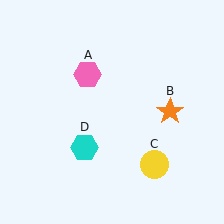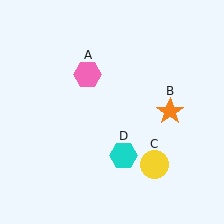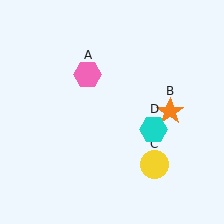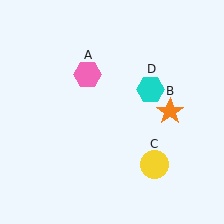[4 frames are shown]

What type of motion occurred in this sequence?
The cyan hexagon (object D) rotated counterclockwise around the center of the scene.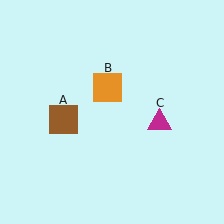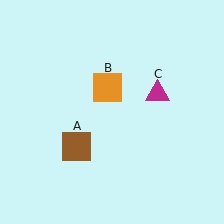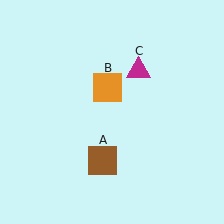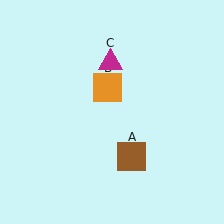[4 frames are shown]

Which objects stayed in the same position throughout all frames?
Orange square (object B) remained stationary.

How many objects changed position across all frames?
2 objects changed position: brown square (object A), magenta triangle (object C).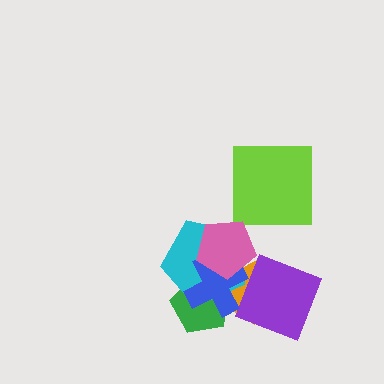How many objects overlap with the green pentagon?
3 objects overlap with the green pentagon.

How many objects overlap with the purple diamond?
3 objects overlap with the purple diamond.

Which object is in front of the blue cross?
The pink pentagon is in front of the blue cross.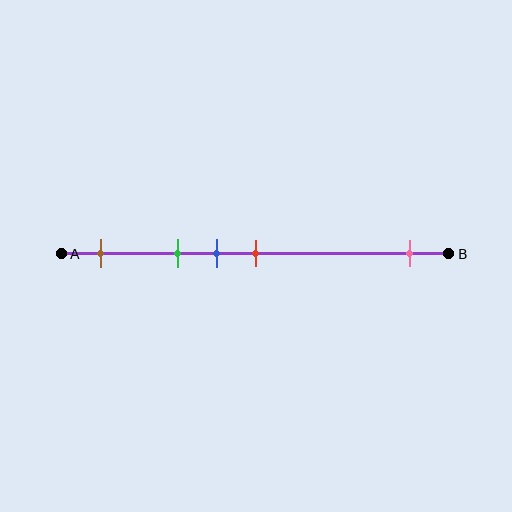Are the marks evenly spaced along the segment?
No, the marks are not evenly spaced.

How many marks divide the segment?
There are 5 marks dividing the segment.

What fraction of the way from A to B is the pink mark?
The pink mark is approximately 90% (0.9) of the way from A to B.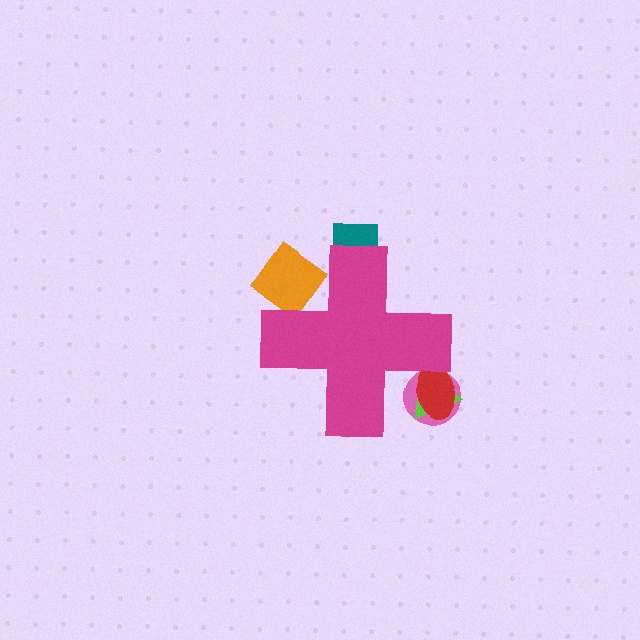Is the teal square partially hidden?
Yes, the teal square is partially hidden behind the magenta cross.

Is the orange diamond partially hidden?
Yes, the orange diamond is partially hidden behind the magenta cross.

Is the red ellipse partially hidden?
Yes, the red ellipse is partially hidden behind the magenta cross.